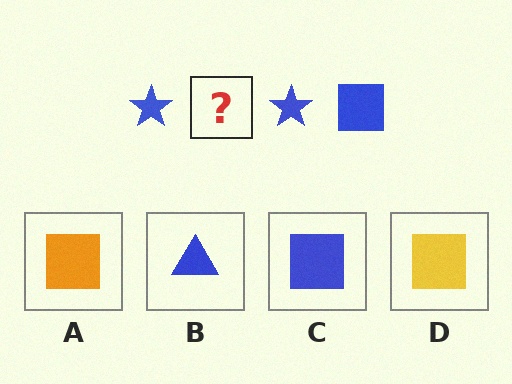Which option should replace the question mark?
Option C.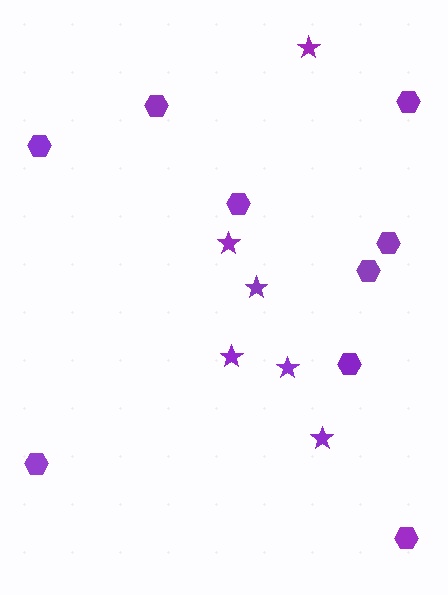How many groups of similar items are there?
There are 2 groups: one group of hexagons (9) and one group of stars (6).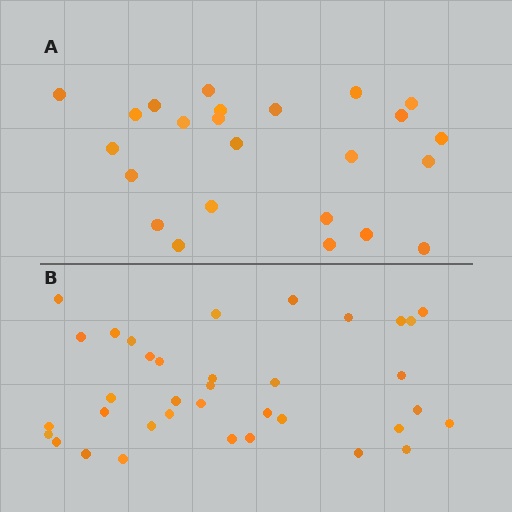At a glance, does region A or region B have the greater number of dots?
Region B (the bottom region) has more dots.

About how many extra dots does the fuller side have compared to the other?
Region B has roughly 12 or so more dots than region A.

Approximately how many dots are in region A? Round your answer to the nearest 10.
About 20 dots. (The exact count is 24, which rounds to 20.)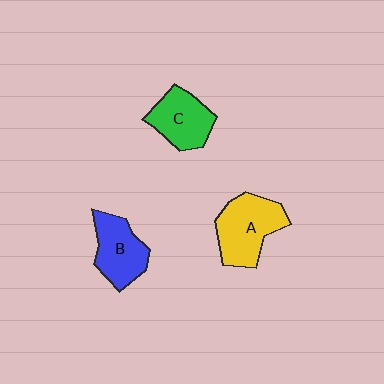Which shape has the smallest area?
Shape C (green).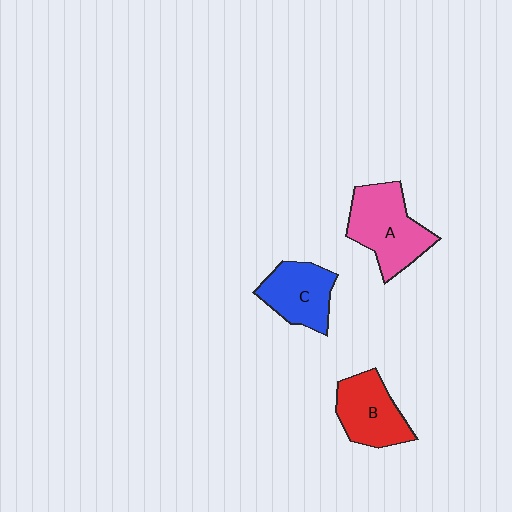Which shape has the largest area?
Shape A (pink).